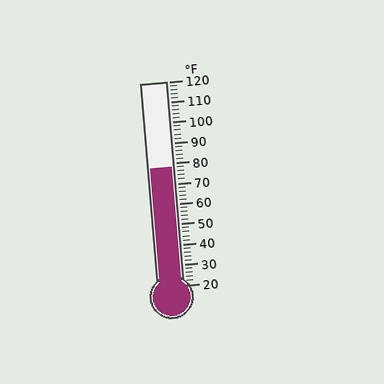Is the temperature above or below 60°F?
The temperature is above 60°F.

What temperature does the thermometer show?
The thermometer shows approximately 78°F.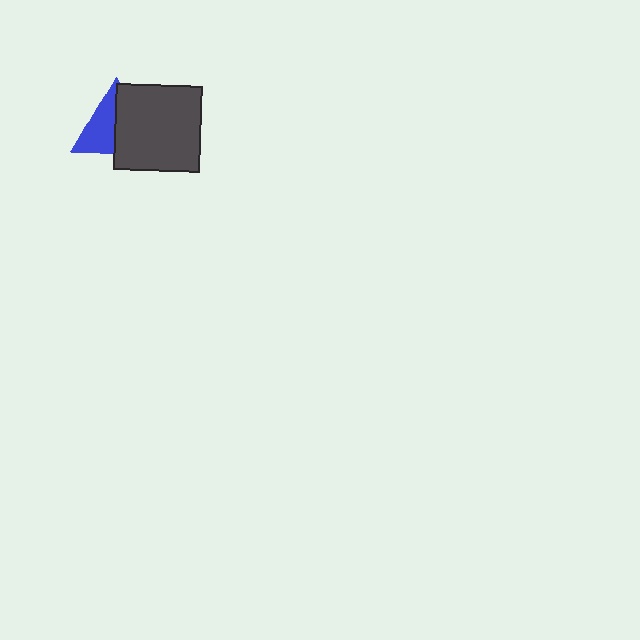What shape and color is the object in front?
The object in front is a dark gray square.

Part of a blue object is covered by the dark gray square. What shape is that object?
It is a triangle.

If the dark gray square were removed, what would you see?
You would see the complete blue triangle.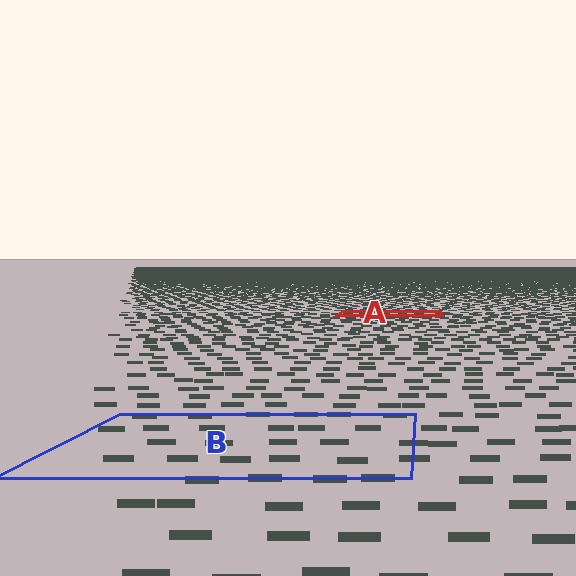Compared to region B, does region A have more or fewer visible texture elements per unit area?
Region A has more texture elements per unit area — they are packed more densely because it is farther away.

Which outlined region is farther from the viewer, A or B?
Region A is farther from the viewer — the texture elements inside it appear smaller and more densely packed.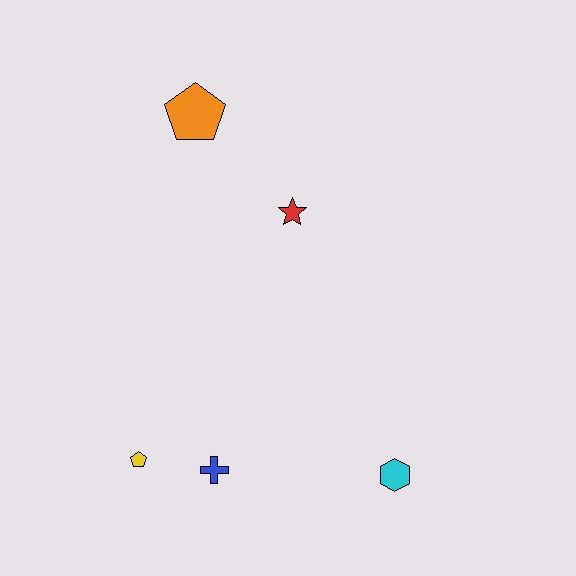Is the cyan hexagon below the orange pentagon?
Yes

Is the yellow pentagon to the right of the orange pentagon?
No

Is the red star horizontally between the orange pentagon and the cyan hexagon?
Yes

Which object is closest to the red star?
The orange pentagon is closest to the red star.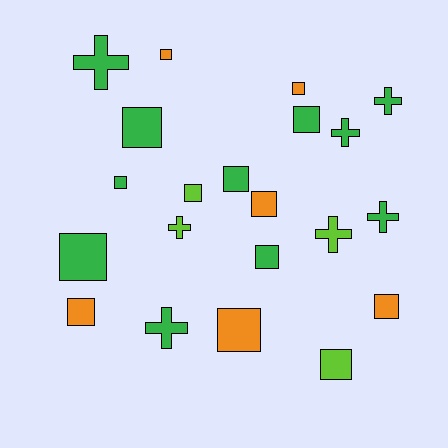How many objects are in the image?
There are 21 objects.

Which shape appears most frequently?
Square, with 14 objects.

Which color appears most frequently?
Green, with 11 objects.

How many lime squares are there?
There are 2 lime squares.